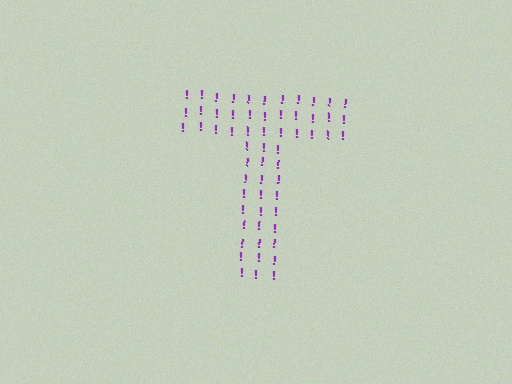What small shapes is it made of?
It is made of small exclamation marks.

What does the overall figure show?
The overall figure shows the letter T.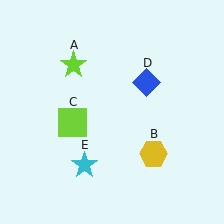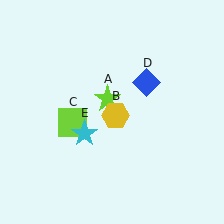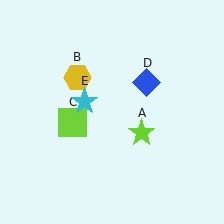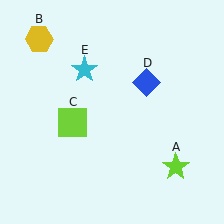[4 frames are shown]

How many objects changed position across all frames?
3 objects changed position: lime star (object A), yellow hexagon (object B), cyan star (object E).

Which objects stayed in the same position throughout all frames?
Lime square (object C) and blue diamond (object D) remained stationary.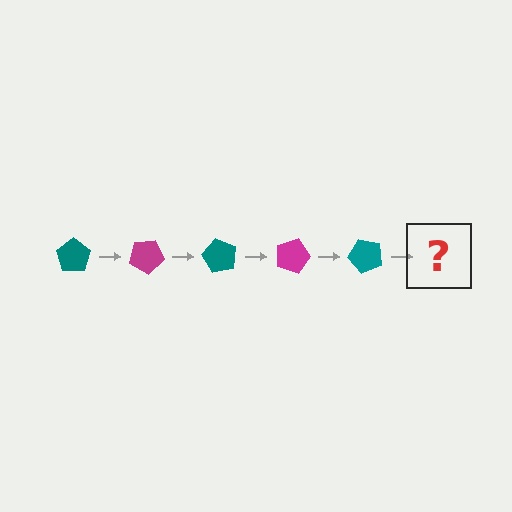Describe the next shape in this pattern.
It should be a magenta pentagon, rotated 150 degrees from the start.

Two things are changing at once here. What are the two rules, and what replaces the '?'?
The two rules are that it rotates 30 degrees each step and the color cycles through teal and magenta. The '?' should be a magenta pentagon, rotated 150 degrees from the start.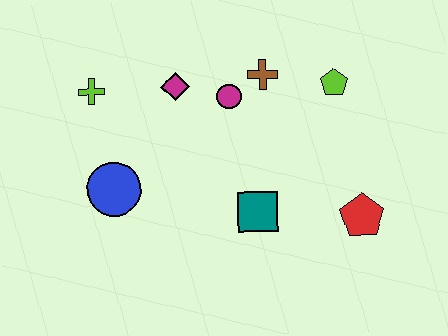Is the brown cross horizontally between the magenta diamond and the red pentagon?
Yes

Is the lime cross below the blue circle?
No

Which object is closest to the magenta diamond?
The magenta circle is closest to the magenta diamond.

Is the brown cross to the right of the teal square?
Yes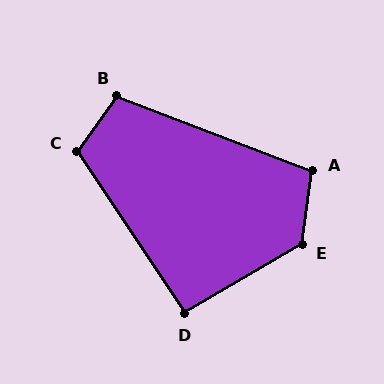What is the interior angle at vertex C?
Approximately 111 degrees (obtuse).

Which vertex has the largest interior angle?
E, at approximately 128 degrees.